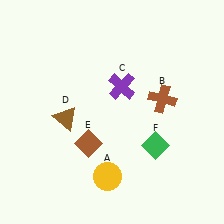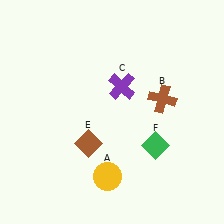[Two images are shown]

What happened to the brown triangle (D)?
The brown triangle (D) was removed in Image 2. It was in the bottom-left area of Image 1.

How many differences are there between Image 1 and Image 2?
There is 1 difference between the two images.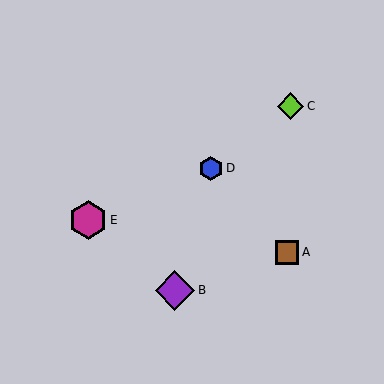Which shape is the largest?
The purple diamond (labeled B) is the largest.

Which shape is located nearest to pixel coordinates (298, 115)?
The lime diamond (labeled C) at (291, 106) is nearest to that location.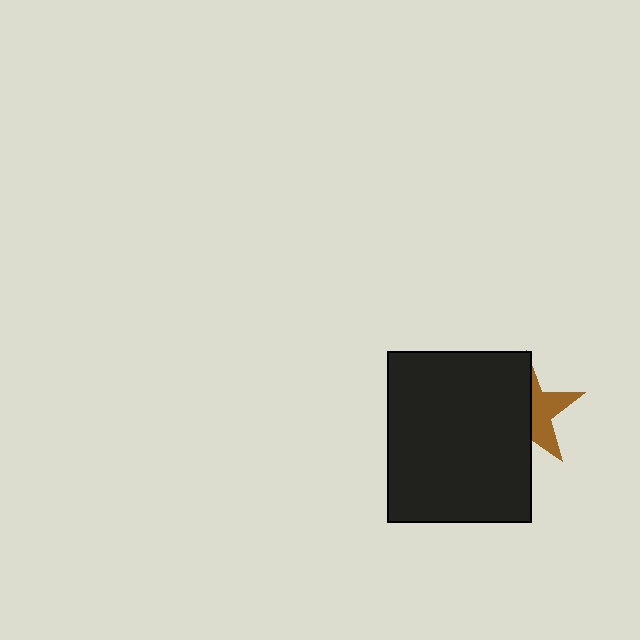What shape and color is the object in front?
The object in front is a black rectangle.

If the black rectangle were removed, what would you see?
You would see the complete brown star.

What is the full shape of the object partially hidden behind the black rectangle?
The partially hidden object is a brown star.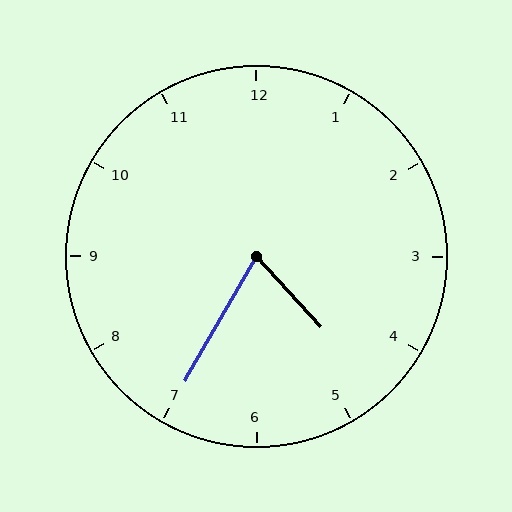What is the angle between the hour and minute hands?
Approximately 72 degrees.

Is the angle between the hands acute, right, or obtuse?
It is acute.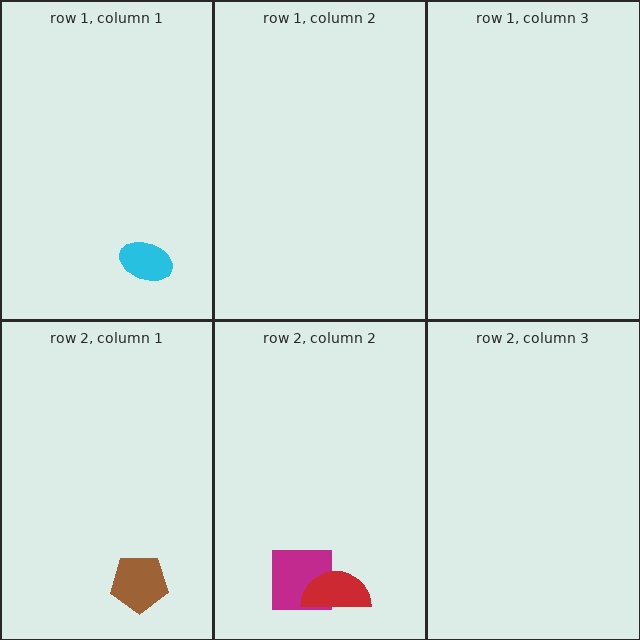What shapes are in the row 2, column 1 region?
The brown pentagon.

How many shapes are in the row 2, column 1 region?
1.